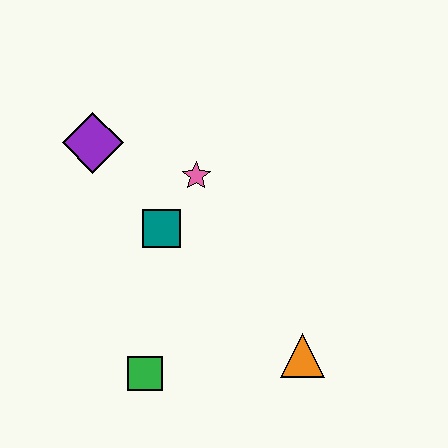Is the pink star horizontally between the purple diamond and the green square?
No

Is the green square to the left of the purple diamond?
No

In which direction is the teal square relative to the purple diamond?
The teal square is below the purple diamond.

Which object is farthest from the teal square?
The orange triangle is farthest from the teal square.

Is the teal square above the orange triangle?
Yes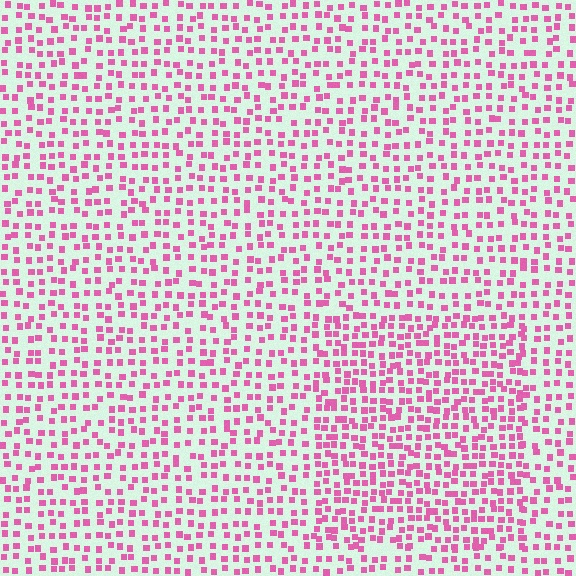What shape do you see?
I see a rectangle.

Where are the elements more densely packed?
The elements are more densely packed inside the rectangle boundary.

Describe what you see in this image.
The image contains small pink elements arranged at two different densities. A rectangle-shaped region is visible where the elements are more densely packed than the surrounding area.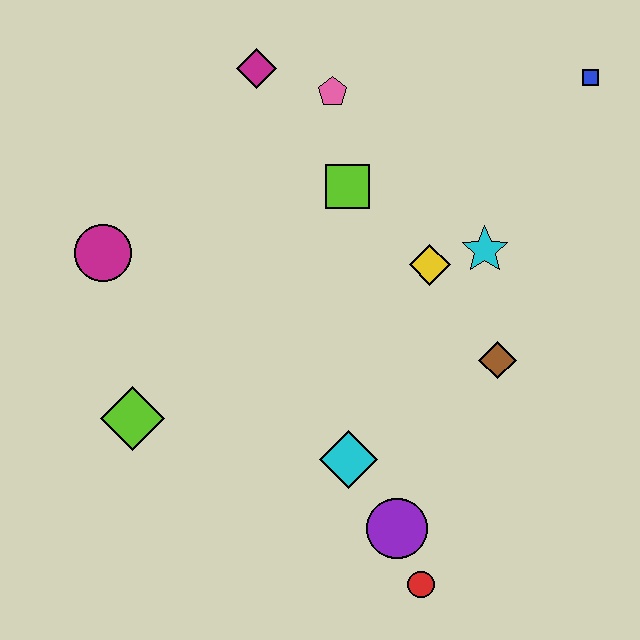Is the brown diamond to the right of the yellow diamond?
Yes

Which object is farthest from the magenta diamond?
The red circle is farthest from the magenta diamond.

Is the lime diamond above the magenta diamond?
No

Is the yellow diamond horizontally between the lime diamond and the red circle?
No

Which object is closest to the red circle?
The purple circle is closest to the red circle.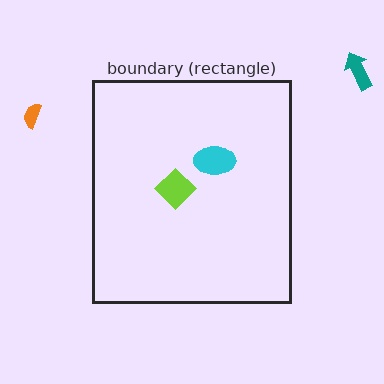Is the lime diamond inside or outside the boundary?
Inside.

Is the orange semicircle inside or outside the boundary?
Outside.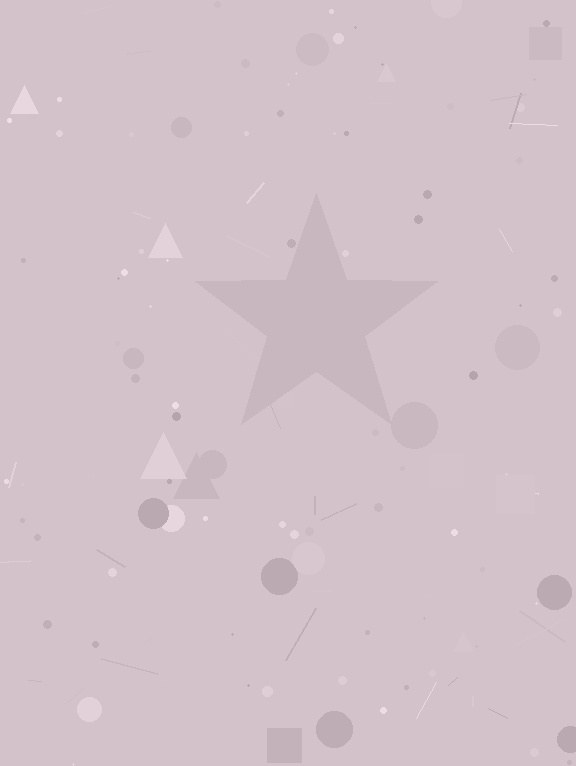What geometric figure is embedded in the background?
A star is embedded in the background.